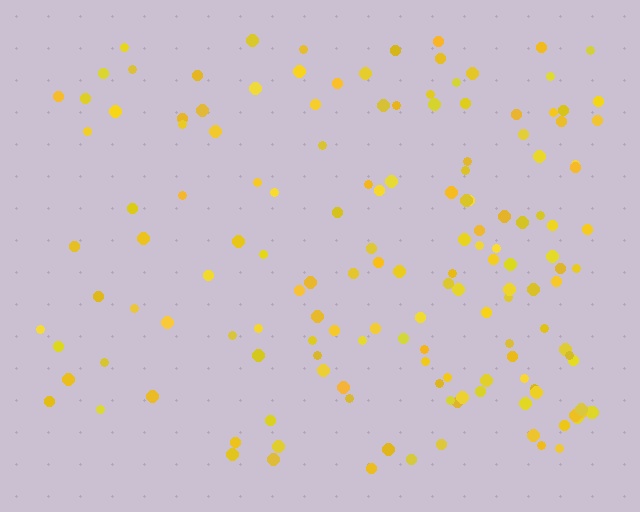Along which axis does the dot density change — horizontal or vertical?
Horizontal.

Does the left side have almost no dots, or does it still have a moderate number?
Still a moderate number, just noticeably fewer than the right.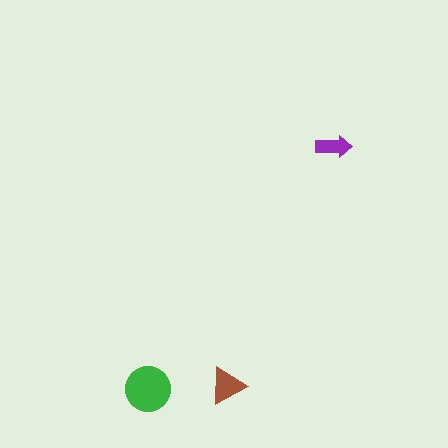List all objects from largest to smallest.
The green circle, the brown triangle, the purple arrow.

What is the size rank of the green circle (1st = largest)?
1st.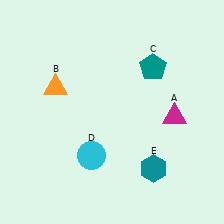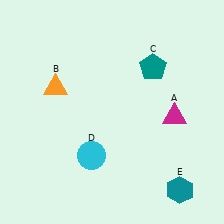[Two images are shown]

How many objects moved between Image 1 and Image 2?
1 object moved between the two images.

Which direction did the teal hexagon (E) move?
The teal hexagon (E) moved right.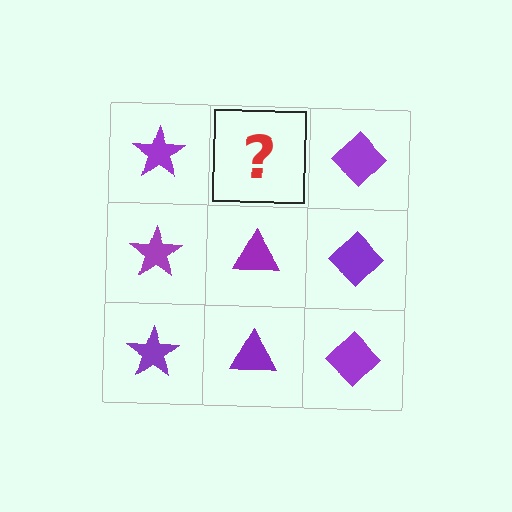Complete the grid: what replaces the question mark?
The question mark should be replaced with a purple triangle.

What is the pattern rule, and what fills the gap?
The rule is that each column has a consistent shape. The gap should be filled with a purple triangle.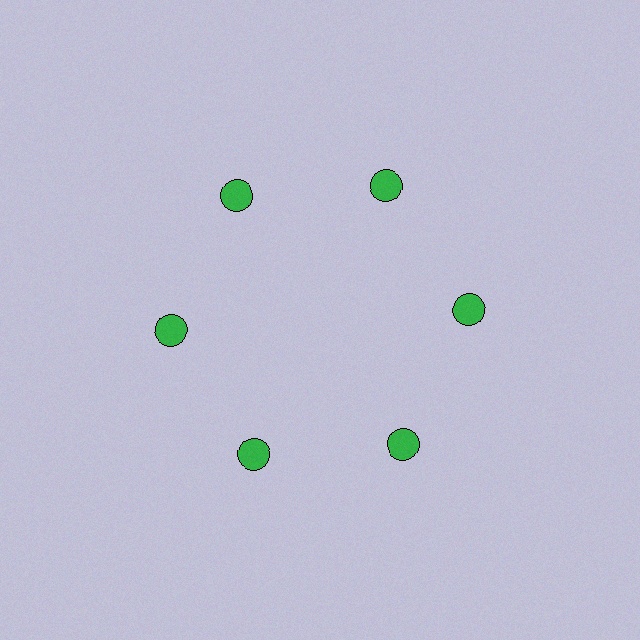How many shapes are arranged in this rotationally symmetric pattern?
There are 6 shapes, arranged in 6 groups of 1.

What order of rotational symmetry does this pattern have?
This pattern has 6-fold rotational symmetry.